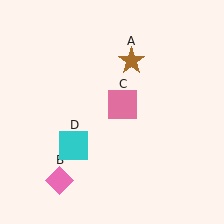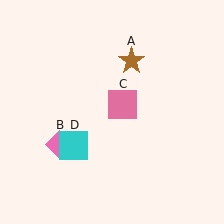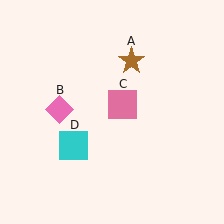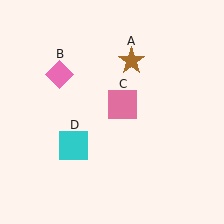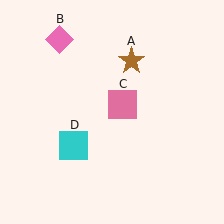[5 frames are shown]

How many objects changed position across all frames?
1 object changed position: pink diamond (object B).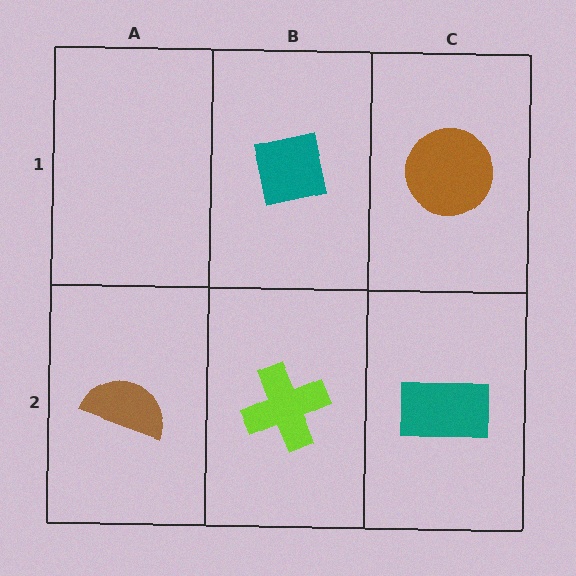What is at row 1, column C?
A brown circle.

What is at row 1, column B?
A teal square.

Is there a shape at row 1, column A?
No, that cell is empty.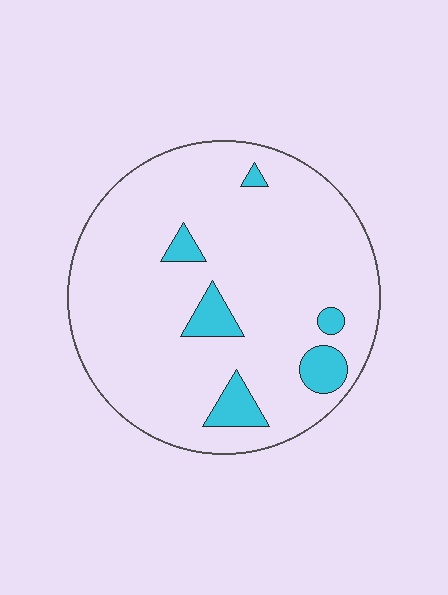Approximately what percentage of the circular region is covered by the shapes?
Approximately 10%.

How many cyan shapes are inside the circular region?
6.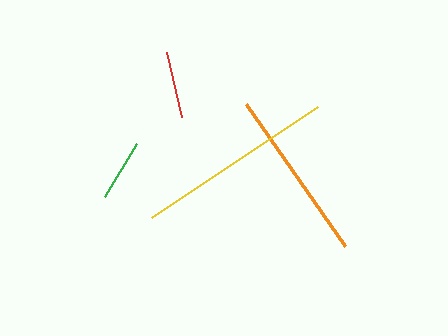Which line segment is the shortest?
The green line is the shortest at approximately 62 pixels.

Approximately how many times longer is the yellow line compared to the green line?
The yellow line is approximately 3.2 times the length of the green line.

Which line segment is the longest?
The yellow line is the longest at approximately 200 pixels.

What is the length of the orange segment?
The orange segment is approximately 173 pixels long.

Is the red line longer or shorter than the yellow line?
The yellow line is longer than the red line.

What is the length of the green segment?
The green segment is approximately 62 pixels long.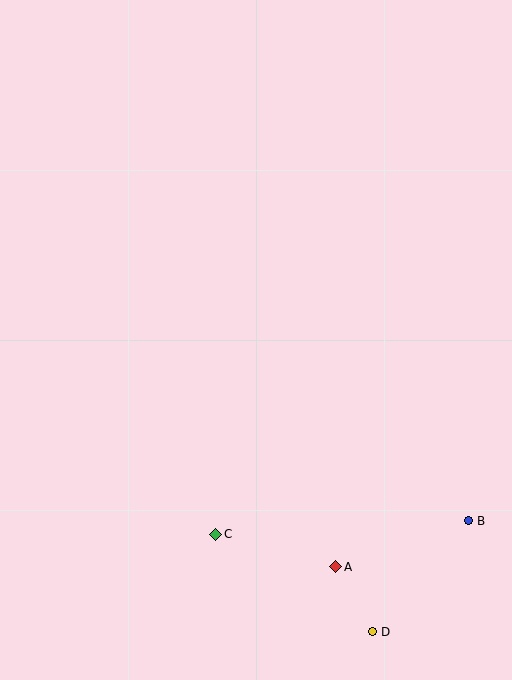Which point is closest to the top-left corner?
Point C is closest to the top-left corner.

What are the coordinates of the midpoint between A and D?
The midpoint between A and D is at (354, 599).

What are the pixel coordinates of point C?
Point C is at (216, 534).